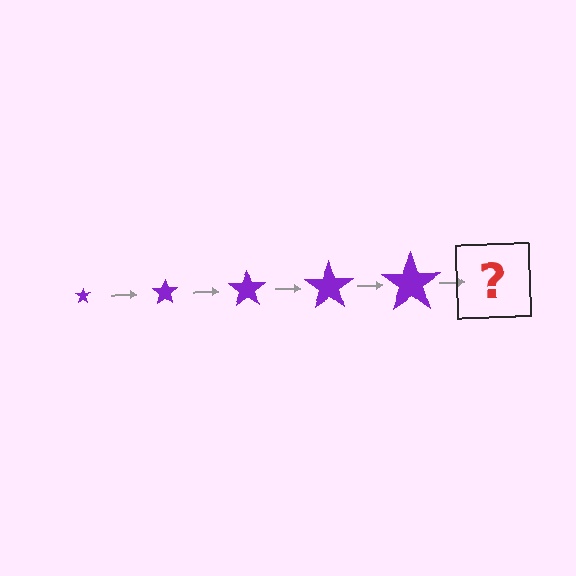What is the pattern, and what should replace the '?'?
The pattern is that the star gets progressively larger each step. The '?' should be a purple star, larger than the previous one.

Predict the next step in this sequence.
The next step is a purple star, larger than the previous one.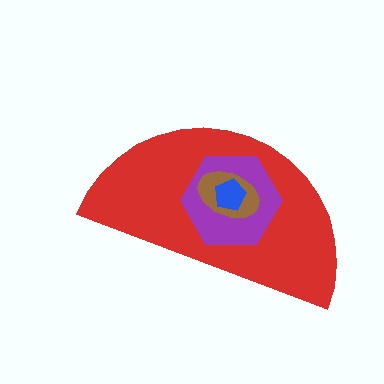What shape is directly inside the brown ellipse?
The blue pentagon.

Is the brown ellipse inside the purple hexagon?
Yes.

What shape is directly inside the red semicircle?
The purple hexagon.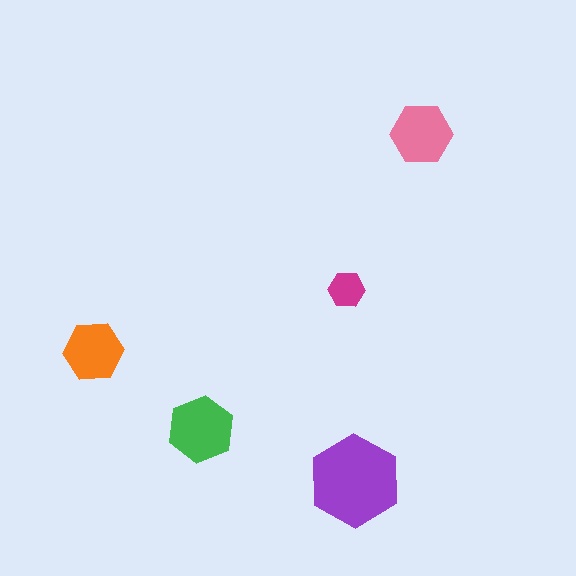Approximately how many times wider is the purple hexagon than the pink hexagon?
About 1.5 times wider.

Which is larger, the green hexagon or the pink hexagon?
The green one.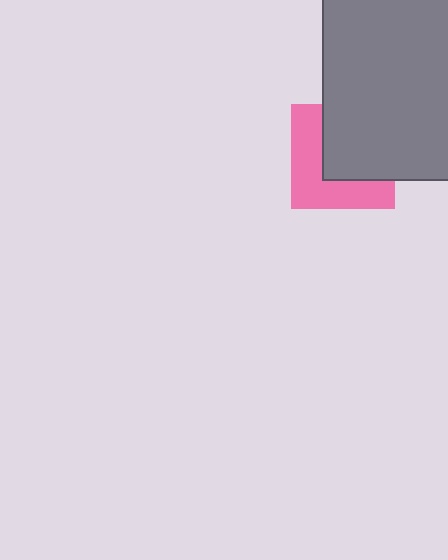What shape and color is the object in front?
The object in front is a gray rectangle.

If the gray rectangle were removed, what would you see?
You would see the complete pink square.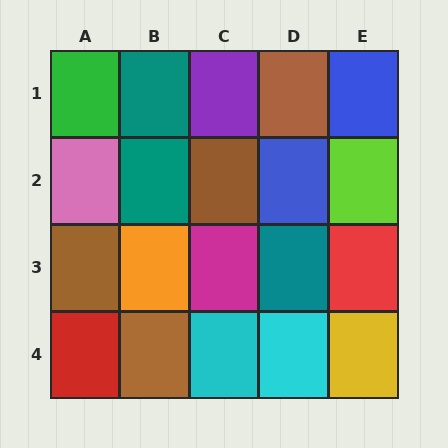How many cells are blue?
2 cells are blue.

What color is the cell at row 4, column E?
Yellow.